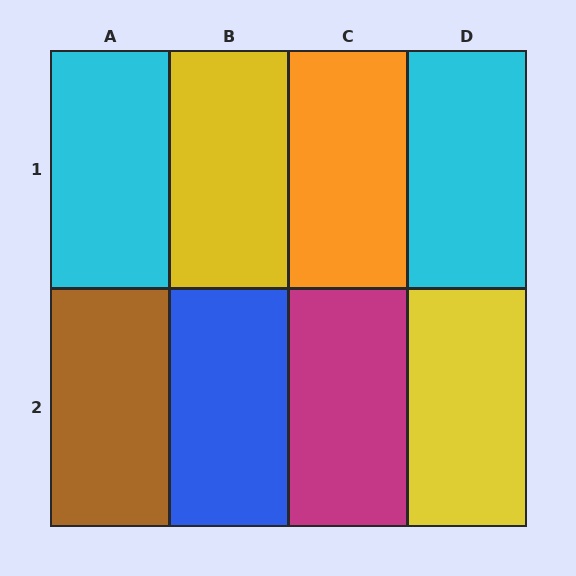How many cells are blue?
1 cell is blue.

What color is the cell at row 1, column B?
Yellow.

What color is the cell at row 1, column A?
Cyan.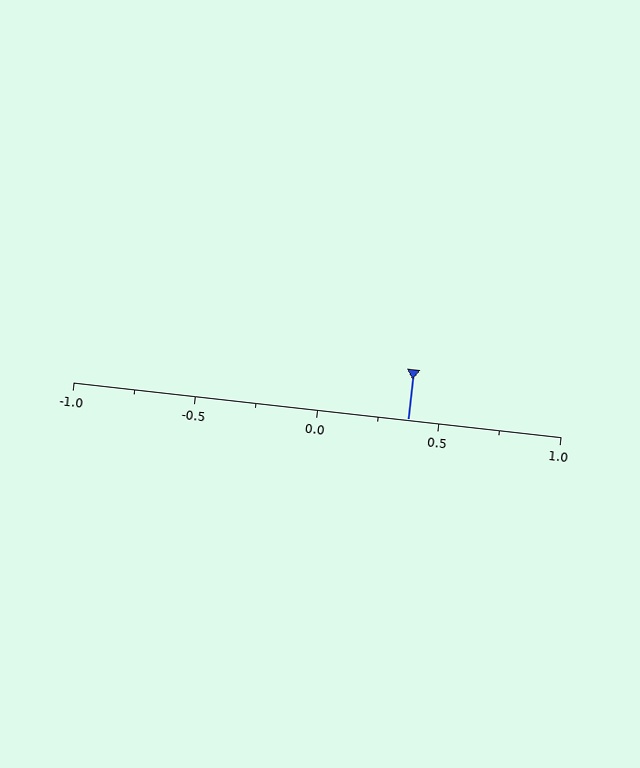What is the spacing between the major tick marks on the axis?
The major ticks are spaced 0.5 apart.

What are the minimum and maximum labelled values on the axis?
The axis runs from -1.0 to 1.0.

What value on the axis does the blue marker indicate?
The marker indicates approximately 0.38.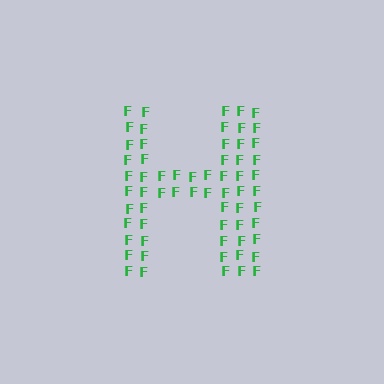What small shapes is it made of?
It is made of small letter F's.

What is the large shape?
The large shape is the letter H.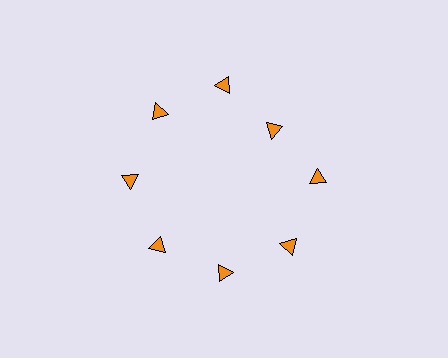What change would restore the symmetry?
The symmetry would be restored by moving it outward, back onto the ring so that all 8 triangles sit at equal angles and equal distance from the center.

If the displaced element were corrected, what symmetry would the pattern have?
It would have 8-fold rotational symmetry — the pattern would map onto itself every 45 degrees.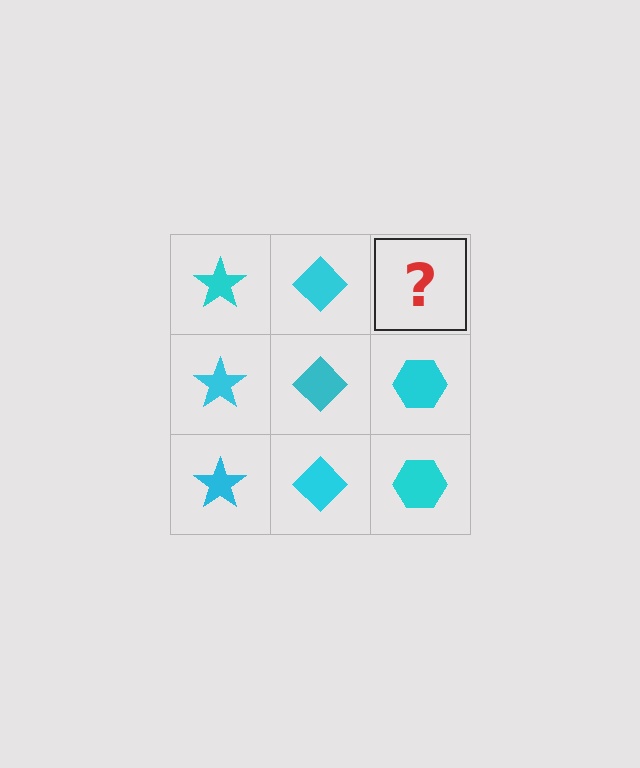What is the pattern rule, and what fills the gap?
The rule is that each column has a consistent shape. The gap should be filled with a cyan hexagon.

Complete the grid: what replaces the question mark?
The question mark should be replaced with a cyan hexagon.